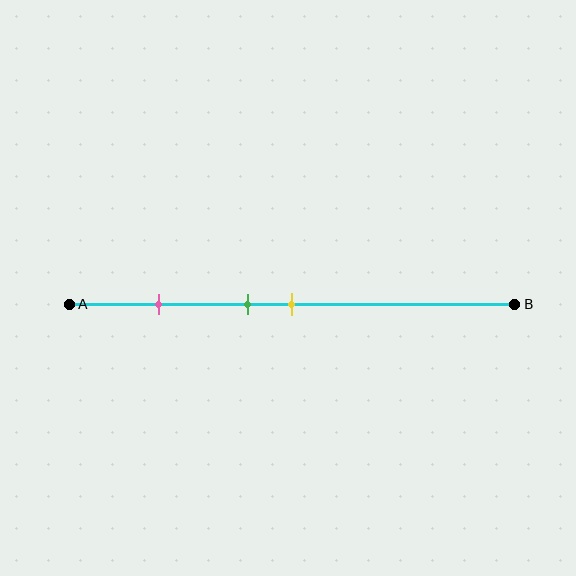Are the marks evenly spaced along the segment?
No, the marks are not evenly spaced.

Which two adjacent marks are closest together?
The green and yellow marks are the closest adjacent pair.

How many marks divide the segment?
There are 3 marks dividing the segment.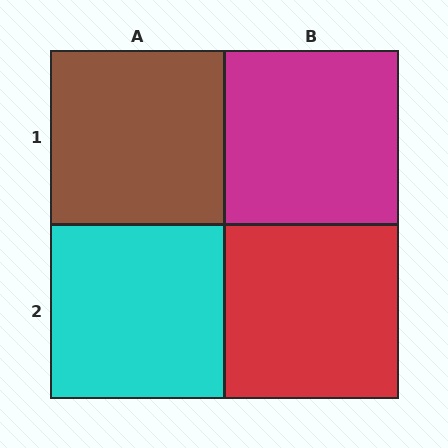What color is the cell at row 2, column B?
Red.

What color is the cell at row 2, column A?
Cyan.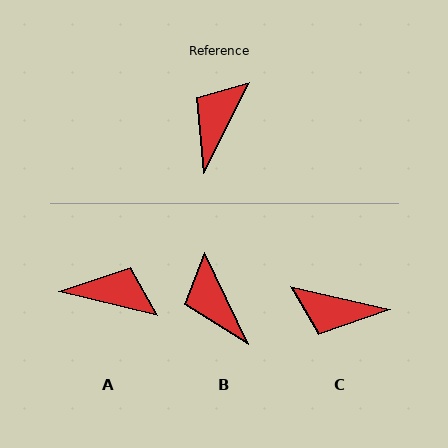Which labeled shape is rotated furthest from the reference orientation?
C, about 104 degrees away.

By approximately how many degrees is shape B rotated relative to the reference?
Approximately 52 degrees counter-clockwise.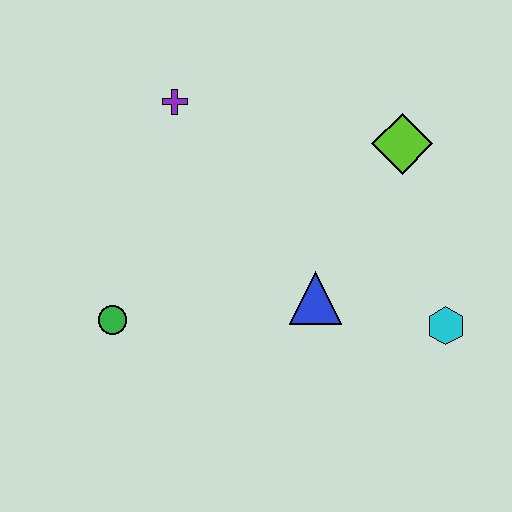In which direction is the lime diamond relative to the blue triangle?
The lime diamond is above the blue triangle.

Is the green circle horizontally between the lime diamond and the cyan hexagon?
No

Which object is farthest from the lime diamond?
The green circle is farthest from the lime diamond.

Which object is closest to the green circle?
The blue triangle is closest to the green circle.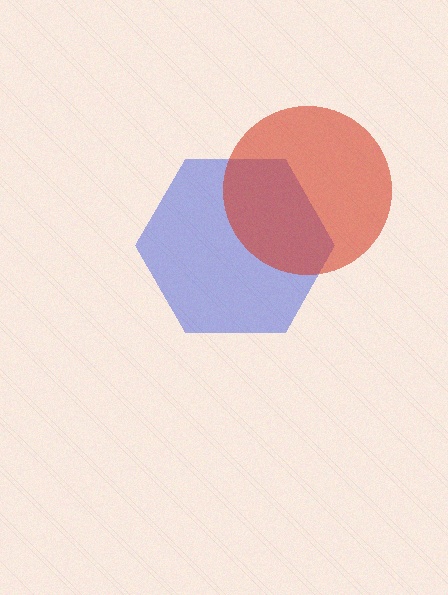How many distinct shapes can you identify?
There are 2 distinct shapes: a blue hexagon, a red circle.